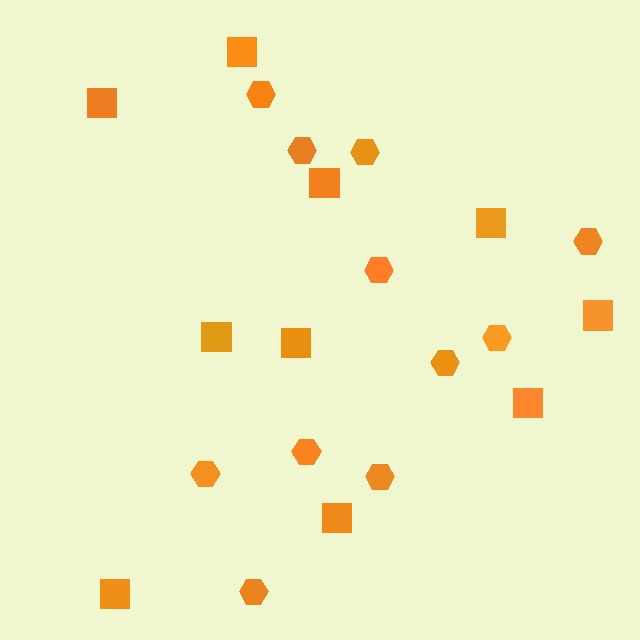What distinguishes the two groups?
There are 2 groups: one group of squares (10) and one group of hexagons (11).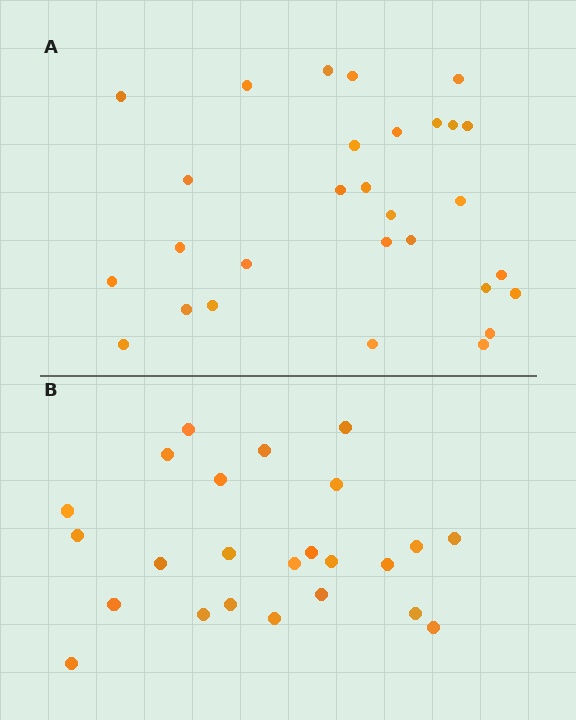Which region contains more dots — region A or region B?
Region A (the top region) has more dots.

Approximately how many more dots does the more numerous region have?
Region A has about 5 more dots than region B.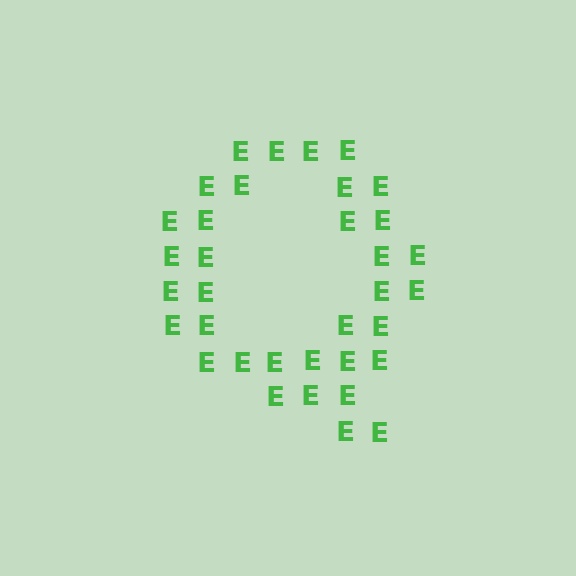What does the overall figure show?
The overall figure shows the letter Q.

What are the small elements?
The small elements are letter E's.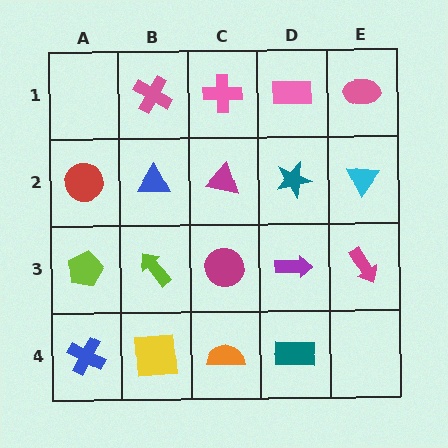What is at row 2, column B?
A blue triangle.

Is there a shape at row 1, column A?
No, that cell is empty.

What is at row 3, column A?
A lime pentagon.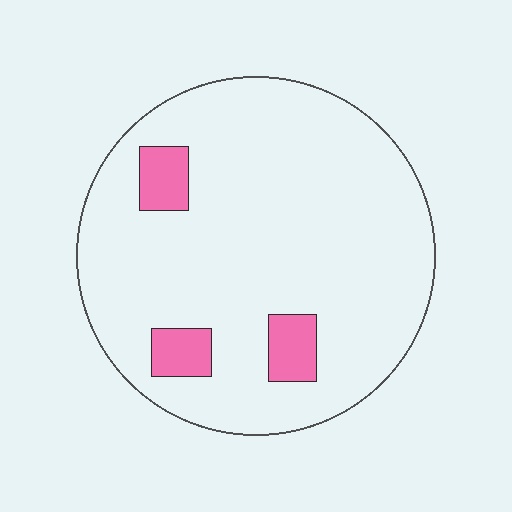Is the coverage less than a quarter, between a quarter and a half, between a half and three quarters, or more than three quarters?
Less than a quarter.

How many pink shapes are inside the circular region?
3.